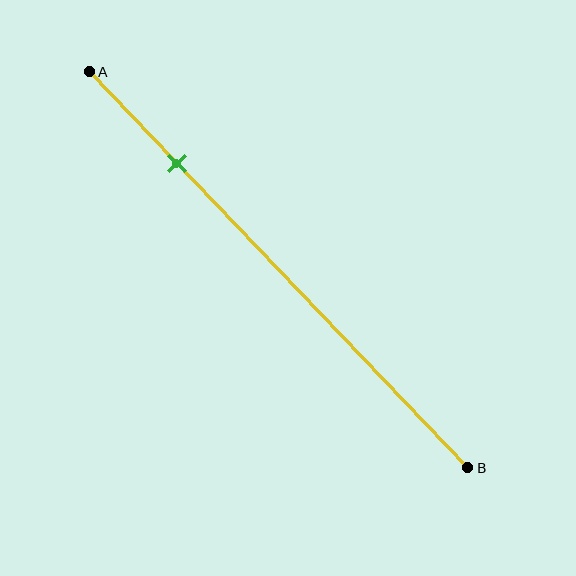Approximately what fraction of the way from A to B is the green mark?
The green mark is approximately 25% of the way from A to B.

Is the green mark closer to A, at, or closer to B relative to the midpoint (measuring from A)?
The green mark is closer to point A than the midpoint of segment AB.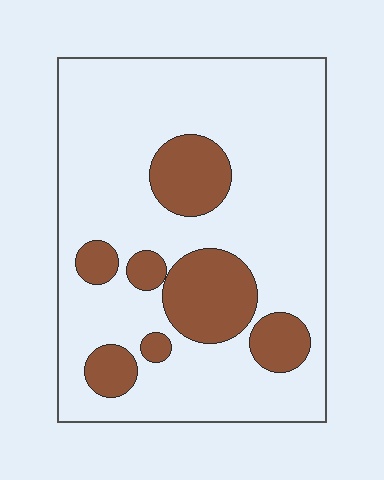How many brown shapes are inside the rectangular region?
7.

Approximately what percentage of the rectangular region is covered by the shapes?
Approximately 20%.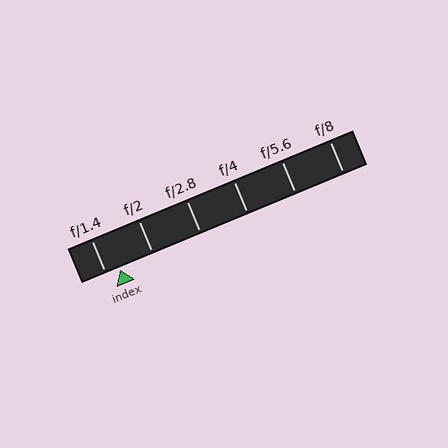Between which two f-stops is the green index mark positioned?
The index mark is between f/1.4 and f/2.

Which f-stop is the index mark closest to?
The index mark is closest to f/1.4.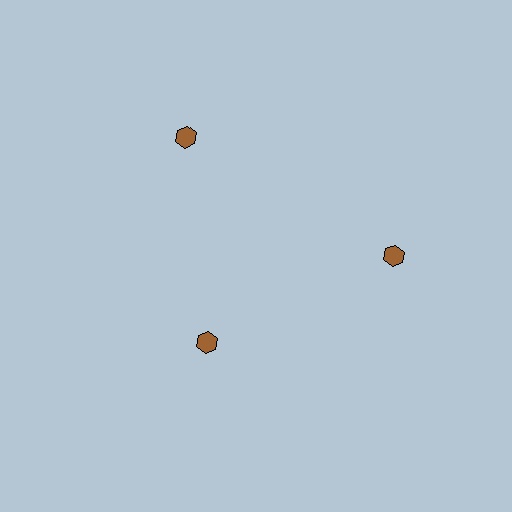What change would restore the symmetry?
The symmetry would be restored by moving it outward, back onto the ring so that all 3 hexagons sit at equal angles and equal distance from the center.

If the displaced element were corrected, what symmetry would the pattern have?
It would have 3-fold rotational symmetry — the pattern would map onto itself every 120 degrees.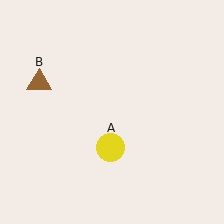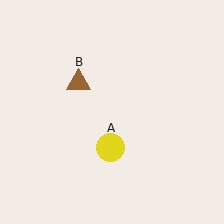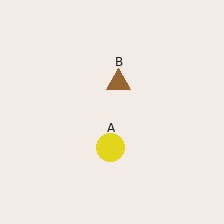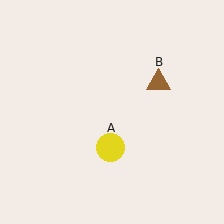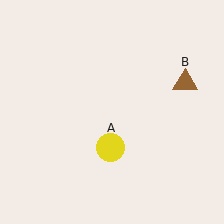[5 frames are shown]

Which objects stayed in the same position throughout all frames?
Yellow circle (object A) remained stationary.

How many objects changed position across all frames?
1 object changed position: brown triangle (object B).